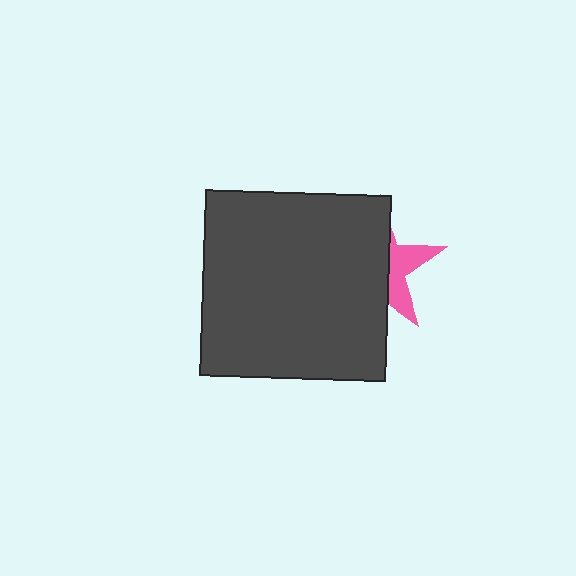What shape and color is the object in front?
The object in front is a dark gray square.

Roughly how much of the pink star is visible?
A small part of it is visible (roughly 32%).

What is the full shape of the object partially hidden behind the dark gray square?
The partially hidden object is a pink star.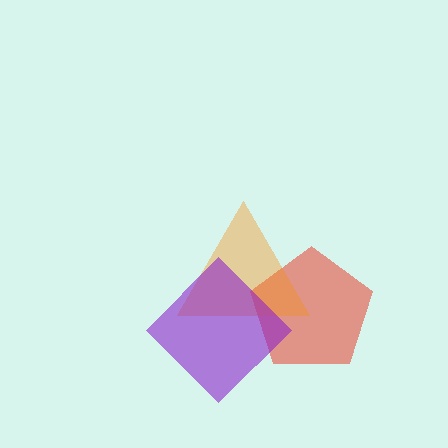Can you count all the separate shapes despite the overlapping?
Yes, there are 3 separate shapes.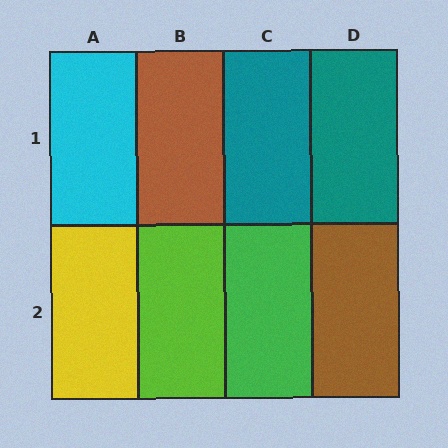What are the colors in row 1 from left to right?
Cyan, brown, teal, teal.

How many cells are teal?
2 cells are teal.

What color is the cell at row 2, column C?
Green.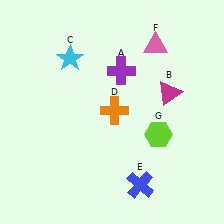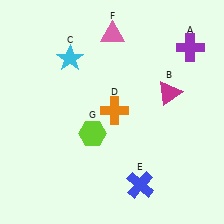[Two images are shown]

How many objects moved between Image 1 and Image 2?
3 objects moved between the two images.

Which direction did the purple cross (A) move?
The purple cross (A) moved right.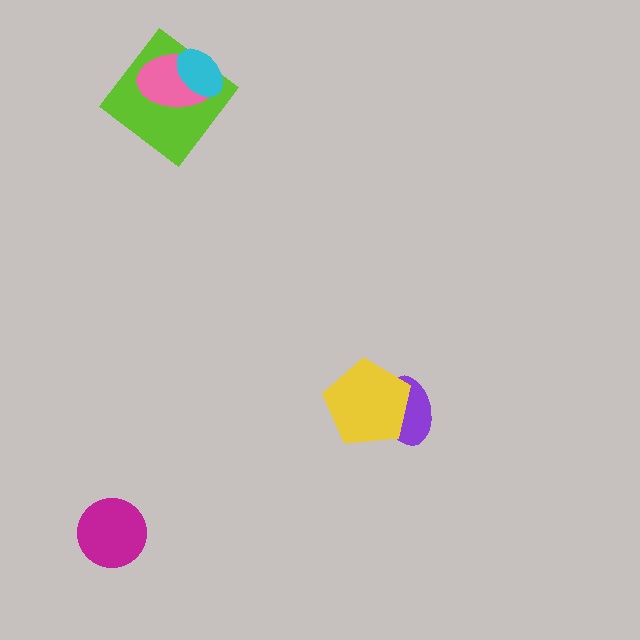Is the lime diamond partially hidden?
Yes, it is partially covered by another shape.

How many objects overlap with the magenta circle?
0 objects overlap with the magenta circle.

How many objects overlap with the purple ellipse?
1 object overlaps with the purple ellipse.